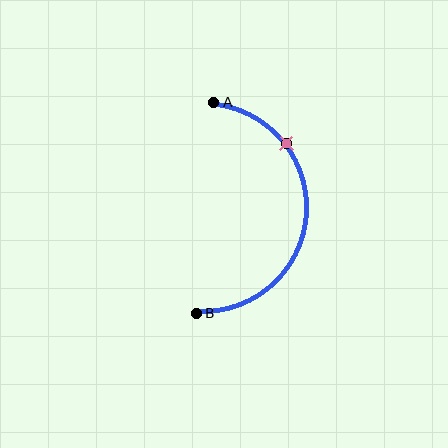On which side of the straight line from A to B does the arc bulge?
The arc bulges to the right of the straight line connecting A and B.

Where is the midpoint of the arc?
The arc midpoint is the point on the curve farthest from the straight line joining A and B. It sits to the right of that line.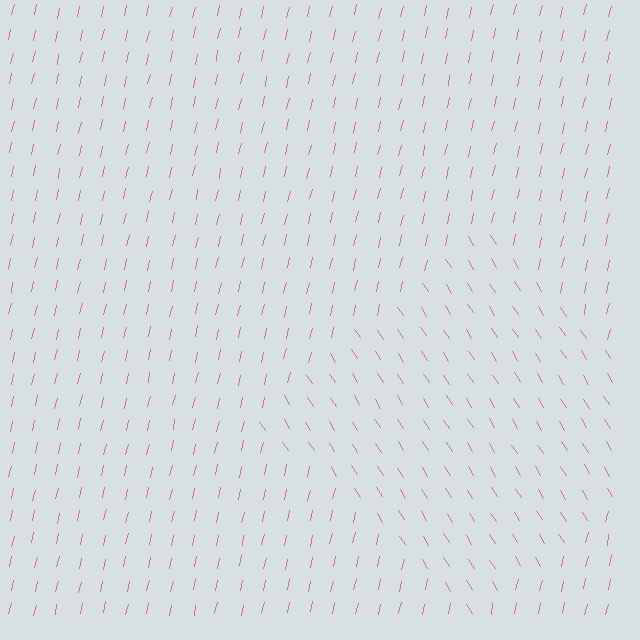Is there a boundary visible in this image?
Yes, there is a texture boundary formed by a change in line orientation.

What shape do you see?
I see a diamond.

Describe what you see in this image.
The image is filled with small pink line segments. A diamond region in the image has lines oriented differently from the surrounding lines, creating a visible texture boundary.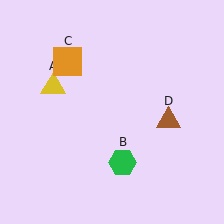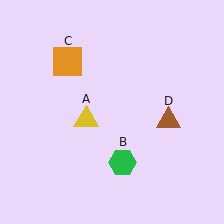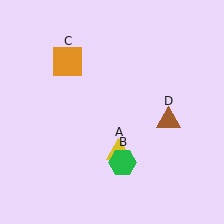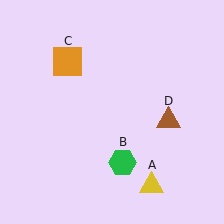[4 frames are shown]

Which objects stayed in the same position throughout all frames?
Green hexagon (object B) and orange square (object C) and brown triangle (object D) remained stationary.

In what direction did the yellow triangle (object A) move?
The yellow triangle (object A) moved down and to the right.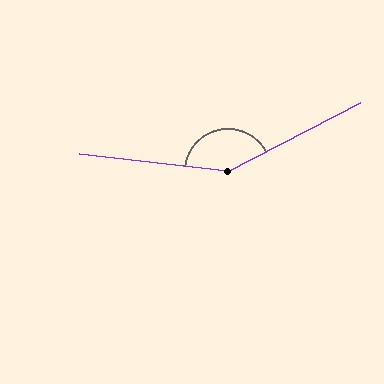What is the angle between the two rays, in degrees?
Approximately 146 degrees.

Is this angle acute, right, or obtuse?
It is obtuse.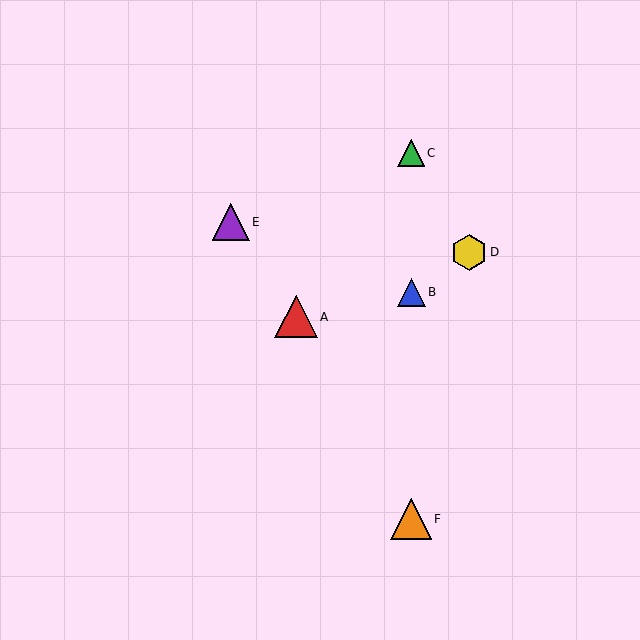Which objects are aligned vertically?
Objects B, C, F are aligned vertically.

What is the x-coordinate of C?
Object C is at x≈411.